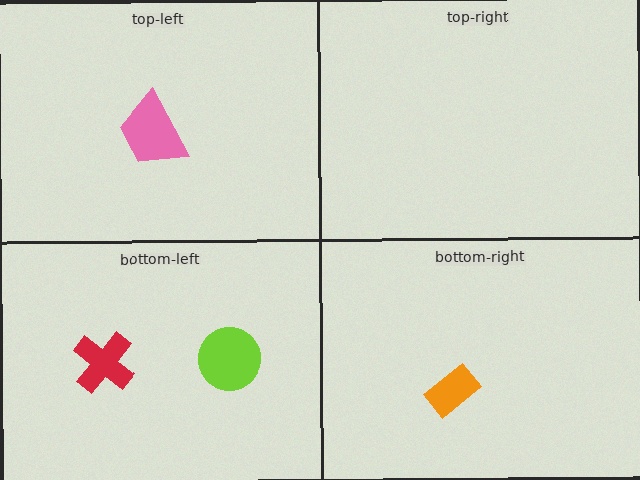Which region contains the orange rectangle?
The bottom-right region.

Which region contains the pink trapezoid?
The top-left region.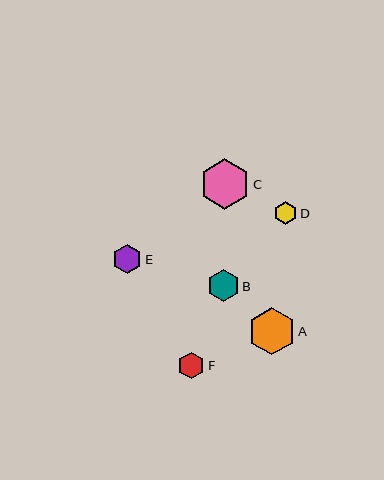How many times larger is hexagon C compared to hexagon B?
Hexagon C is approximately 1.6 times the size of hexagon B.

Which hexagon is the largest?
Hexagon C is the largest with a size of approximately 50 pixels.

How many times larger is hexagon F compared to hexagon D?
Hexagon F is approximately 1.2 times the size of hexagon D.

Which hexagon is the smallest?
Hexagon D is the smallest with a size of approximately 23 pixels.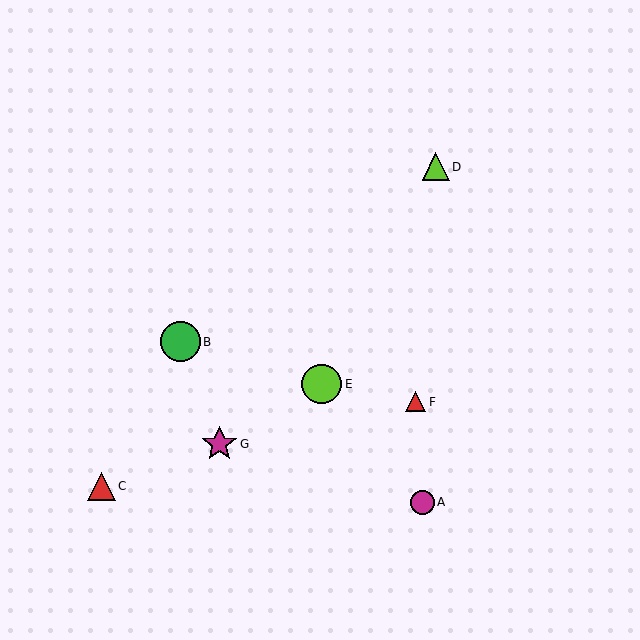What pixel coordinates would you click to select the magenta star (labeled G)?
Click at (219, 444) to select the magenta star G.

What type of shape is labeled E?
Shape E is a lime circle.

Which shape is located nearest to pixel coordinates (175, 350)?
The green circle (labeled B) at (181, 342) is nearest to that location.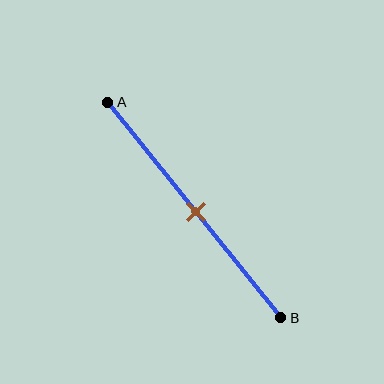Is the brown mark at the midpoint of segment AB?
Yes, the mark is approximately at the midpoint.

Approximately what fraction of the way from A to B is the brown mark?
The brown mark is approximately 50% of the way from A to B.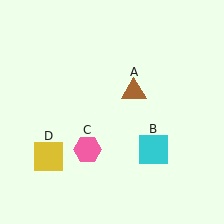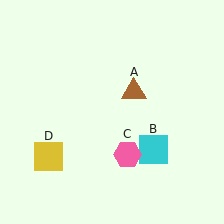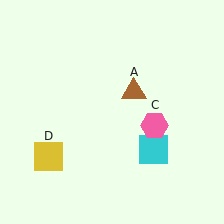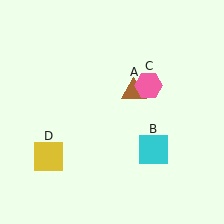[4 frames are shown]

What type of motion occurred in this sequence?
The pink hexagon (object C) rotated counterclockwise around the center of the scene.